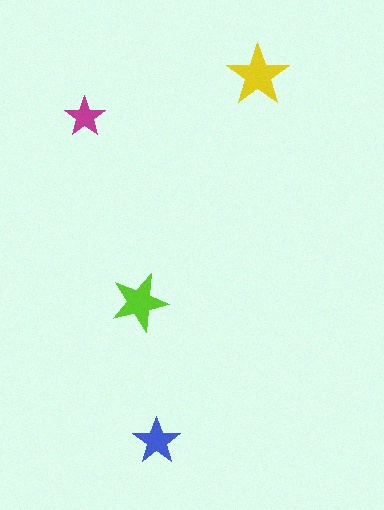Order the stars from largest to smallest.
the yellow one, the lime one, the blue one, the magenta one.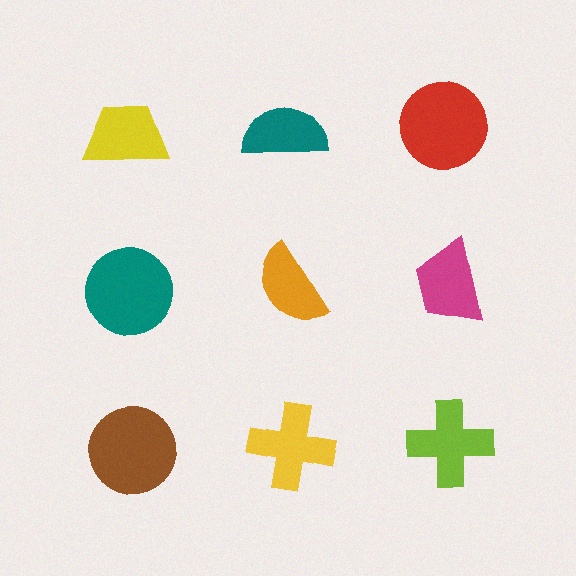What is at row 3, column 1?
A brown circle.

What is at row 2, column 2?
An orange semicircle.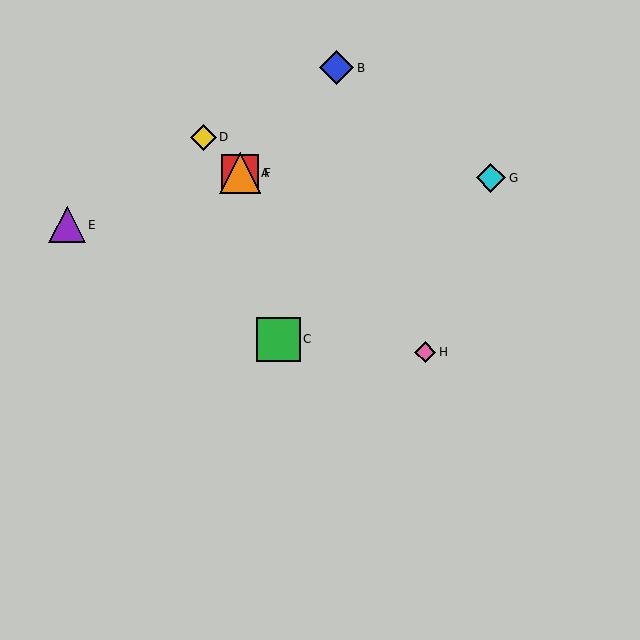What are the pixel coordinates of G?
Object G is at (491, 178).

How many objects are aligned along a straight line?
4 objects (A, D, F, H) are aligned along a straight line.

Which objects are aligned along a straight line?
Objects A, D, F, H are aligned along a straight line.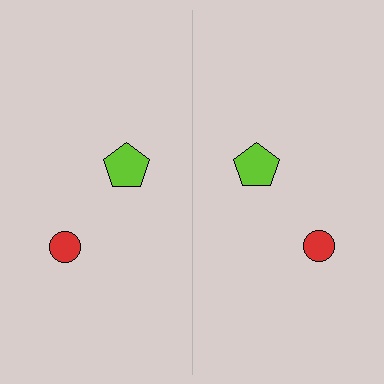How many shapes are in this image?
There are 4 shapes in this image.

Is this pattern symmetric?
Yes, this pattern has bilateral (reflection) symmetry.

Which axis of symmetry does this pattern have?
The pattern has a vertical axis of symmetry running through the center of the image.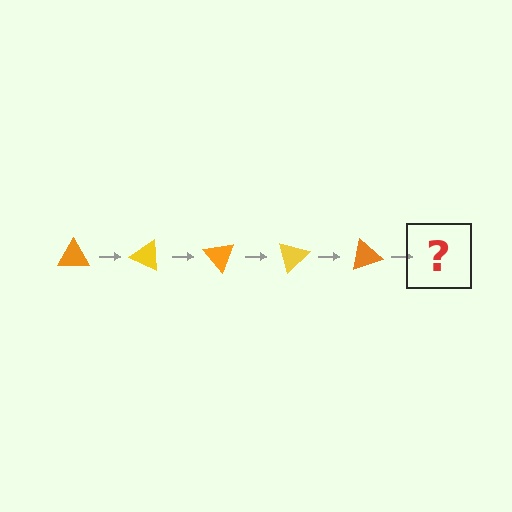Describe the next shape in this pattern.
It should be a yellow triangle, rotated 125 degrees from the start.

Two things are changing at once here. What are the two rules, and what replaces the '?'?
The two rules are that it rotates 25 degrees each step and the color cycles through orange and yellow. The '?' should be a yellow triangle, rotated 125 degrees from the start.